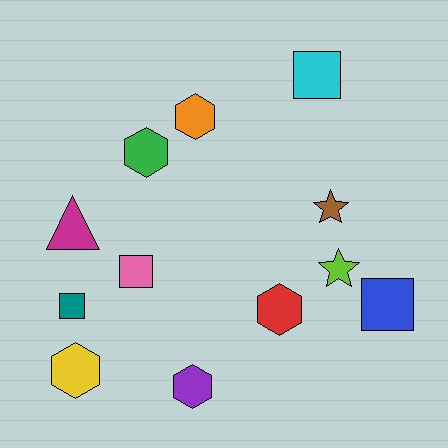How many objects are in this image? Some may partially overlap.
There are 12 objects.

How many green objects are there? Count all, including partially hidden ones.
There is 1 green object.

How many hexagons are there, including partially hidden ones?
There are 5 hexagons.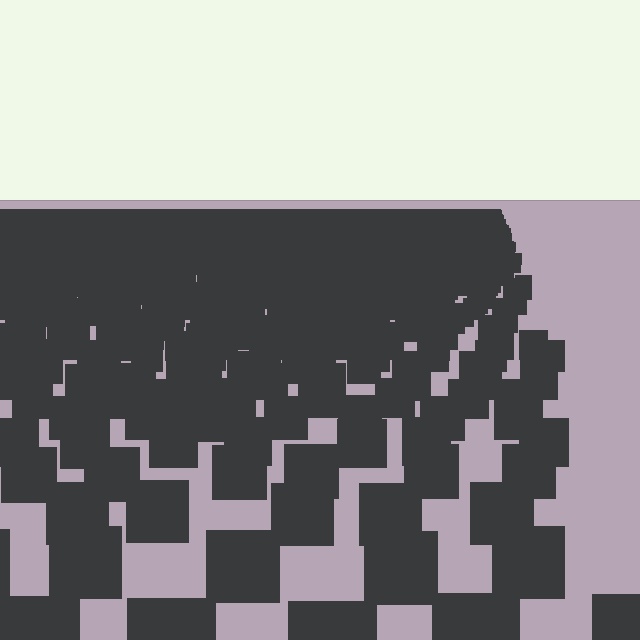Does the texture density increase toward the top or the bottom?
Density increases toward the top.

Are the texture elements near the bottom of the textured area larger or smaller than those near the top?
Larger. Near the bottom, elements are closer to the viewer and appear at a bigger on-screen size.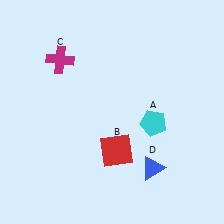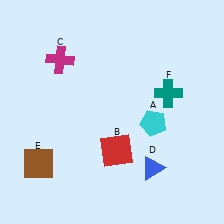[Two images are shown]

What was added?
A brown square (E), a teal cross (F) were added in Image 2.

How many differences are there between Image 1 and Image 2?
There are 2 differences between the two images.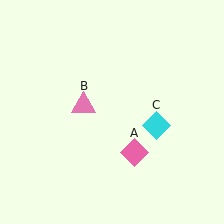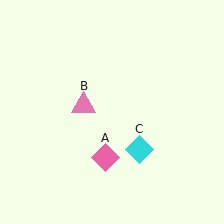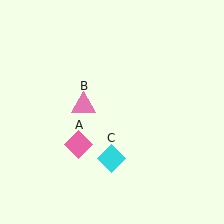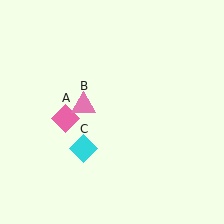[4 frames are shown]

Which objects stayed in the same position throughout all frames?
Pink triangle (object B) remained stationary.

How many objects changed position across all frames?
2 objects changed position: pink diamond (object A), cyan diamond (object C).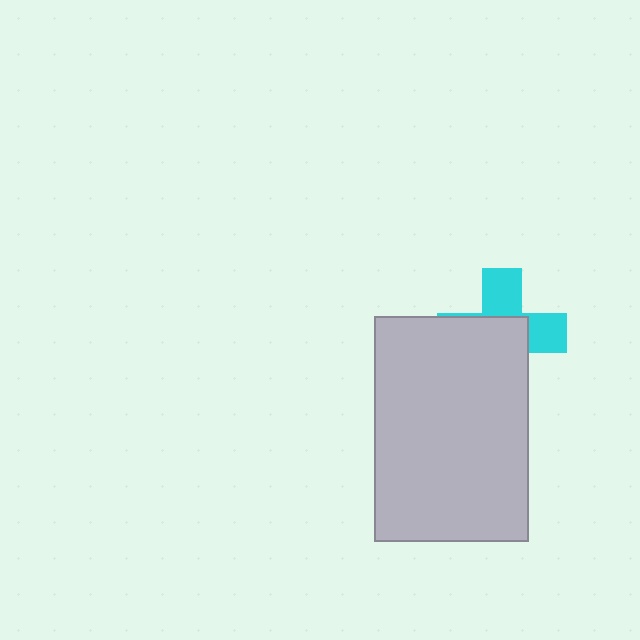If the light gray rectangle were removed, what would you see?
You would see the complete cyan cross.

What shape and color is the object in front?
The object in front is a light gray rectangle.